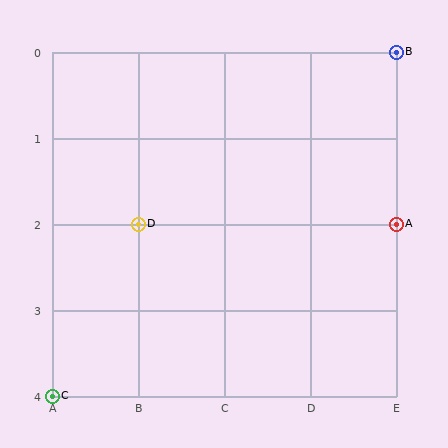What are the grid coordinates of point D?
Point D is at grid coordinates (B, 2).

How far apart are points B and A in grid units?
Points B and A are 2 rows apart.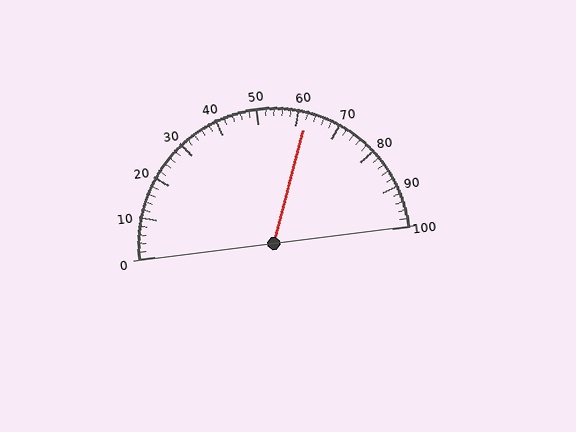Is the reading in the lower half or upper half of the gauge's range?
The reading is in the upper half of the range (0 to 100).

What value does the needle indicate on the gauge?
The needle indicates approximately 62.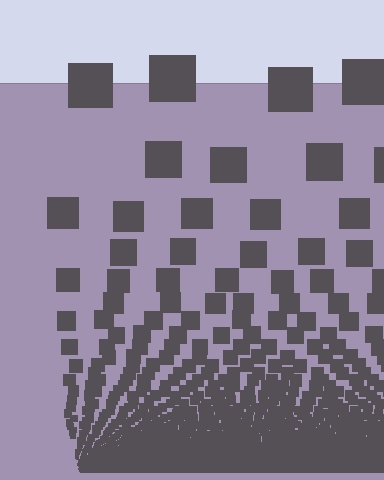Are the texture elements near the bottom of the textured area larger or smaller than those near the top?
Smaller. The gradient is inverted — elements near the bottom are smaller and denser.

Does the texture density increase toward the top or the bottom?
Density increases toward the bottom.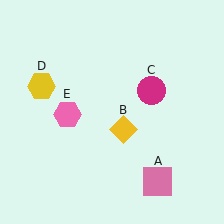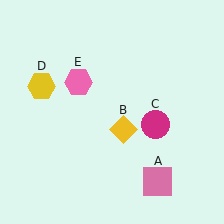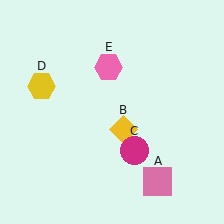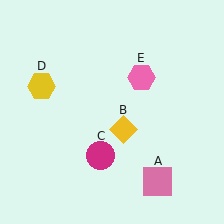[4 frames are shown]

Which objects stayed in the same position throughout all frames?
Pink square (object A) and yellow diamond (object B) and yellow hexagon (object D) remained stationary.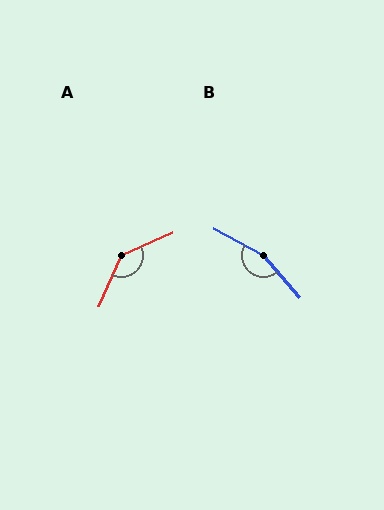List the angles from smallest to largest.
A (137°), B (158°).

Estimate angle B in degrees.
Approximately 158 degrees.